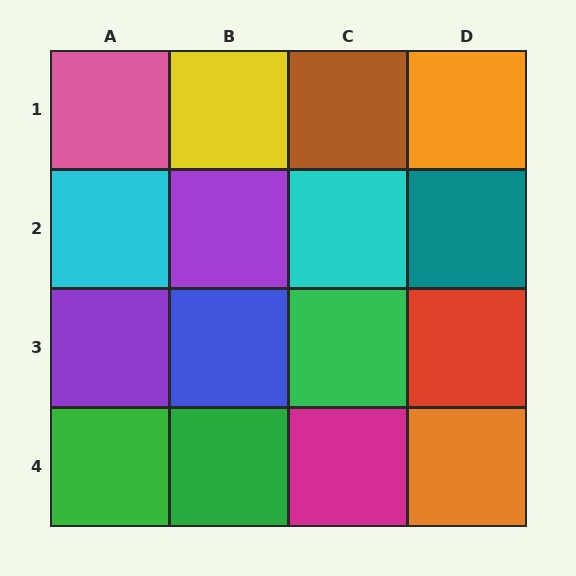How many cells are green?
3 cells are green.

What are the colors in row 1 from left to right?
Pink, yellow, brown, orange.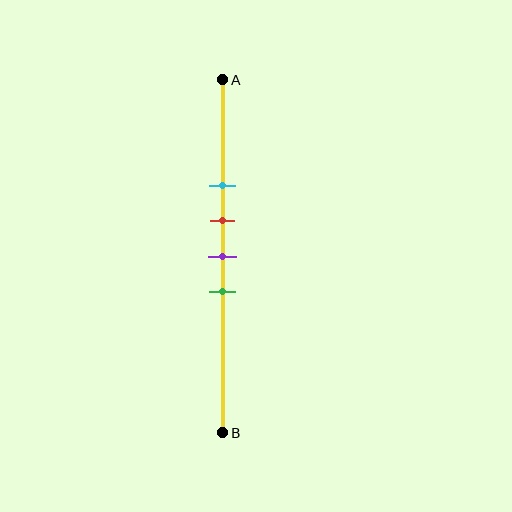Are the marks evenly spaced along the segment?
Yes, the marks are approximately evenly spaced.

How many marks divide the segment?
There are 4 marks dividing the segment.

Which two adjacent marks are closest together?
The red and purple marks are the closest adjacent pair.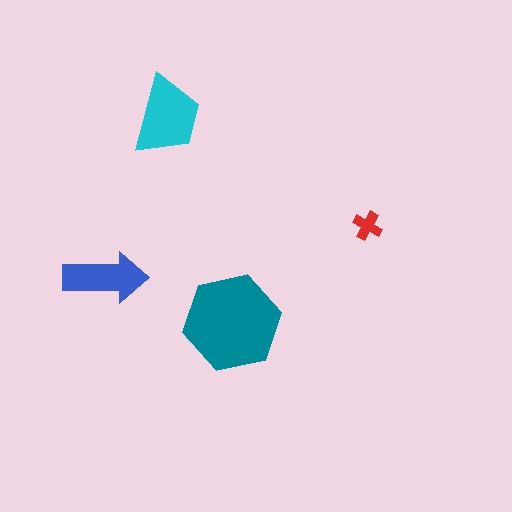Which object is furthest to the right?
The red cross is rightmost.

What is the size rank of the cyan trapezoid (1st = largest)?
2nd.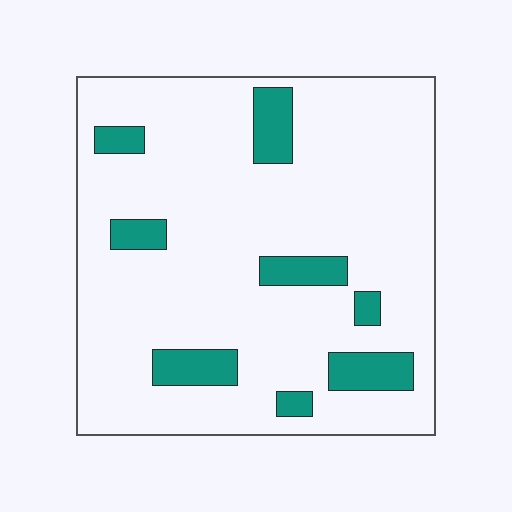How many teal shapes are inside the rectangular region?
8.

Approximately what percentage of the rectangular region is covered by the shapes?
Approximately 15%.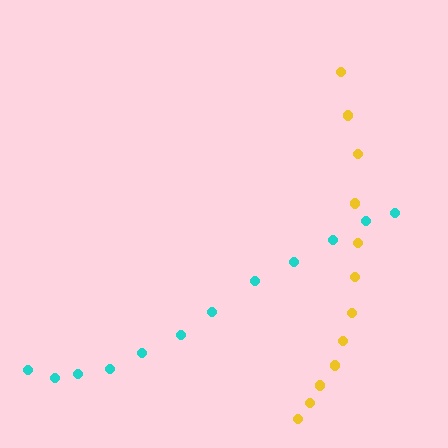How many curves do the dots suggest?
There are 2 distinct paths.